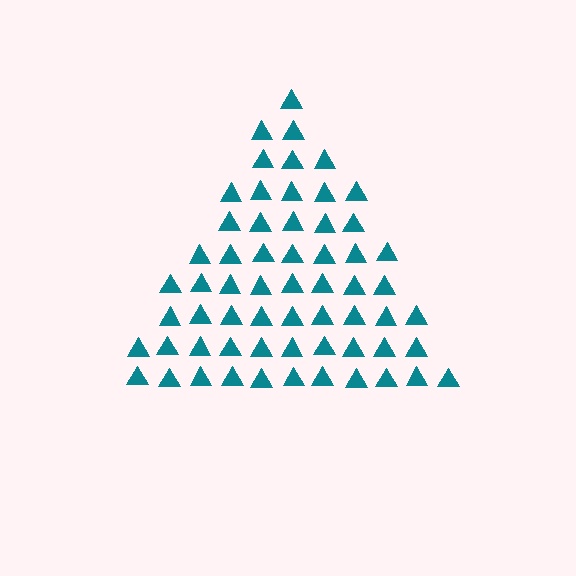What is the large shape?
The large shape is a triangle.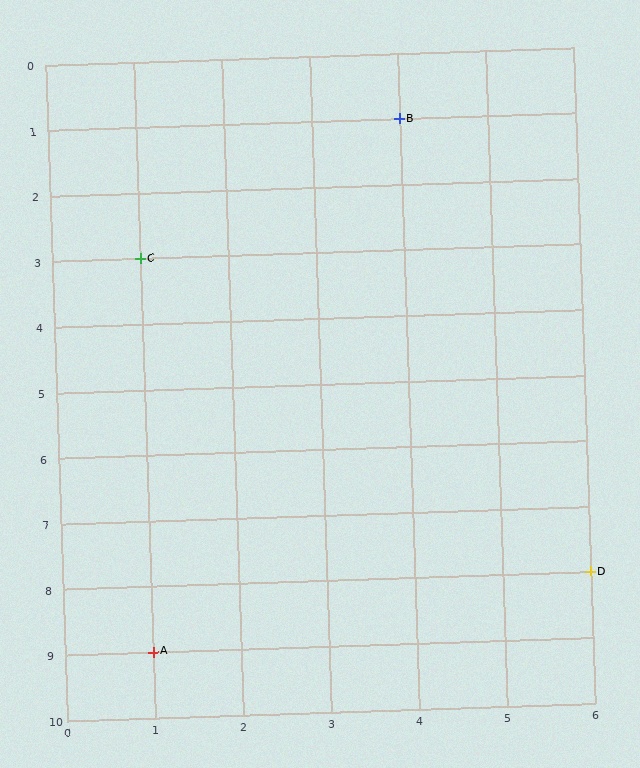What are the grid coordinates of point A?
Point A is at grid coordinates (1, 9).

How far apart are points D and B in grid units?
Points D and B are 2 columns and 7 rows apart (about 7.3 grid units diagonally).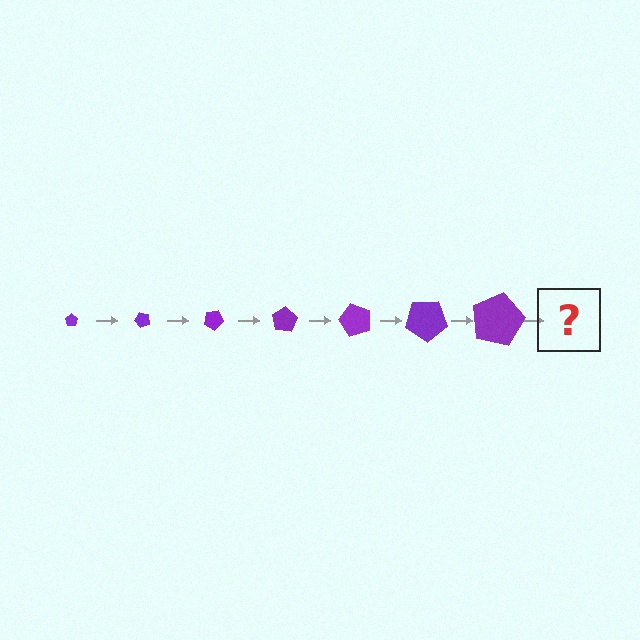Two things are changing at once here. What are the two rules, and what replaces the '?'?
The two rules are that the pentagon grows larger each step and it rotates 50 degrees each step. The '?' should be a pentagon, larger than the previous one and rotated 350 degrees from the start.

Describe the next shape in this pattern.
It should be a pentagon, larger than the previous one and rotated 350 degrees from the start.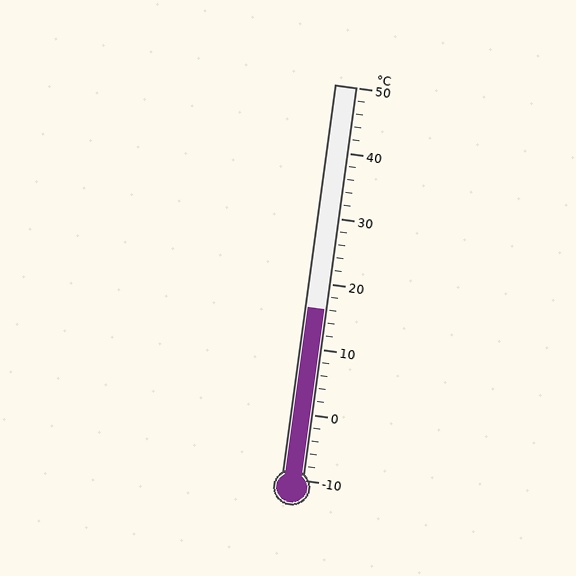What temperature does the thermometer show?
The thermometer shows approximately 16°C.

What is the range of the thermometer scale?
The thermometer scale ranges from -10°C to 50°C.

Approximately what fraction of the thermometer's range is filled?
The thermometer is filled to approximately 45% of its range.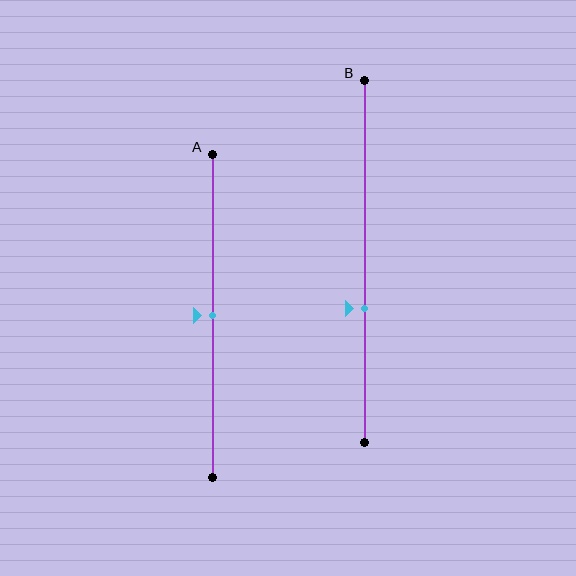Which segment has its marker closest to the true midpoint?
Segment A has its marker closest to the true midpoint.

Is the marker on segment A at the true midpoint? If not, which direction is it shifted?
Yes, the marker on segment A is at the true midpoint.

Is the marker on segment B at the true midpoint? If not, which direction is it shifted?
No, the marker on segment B is shifted downward by about 13% of the segment length.